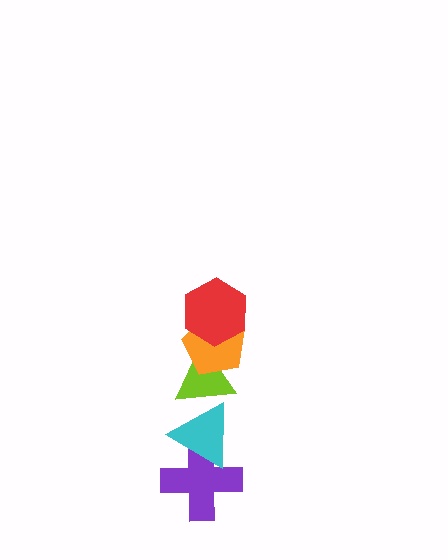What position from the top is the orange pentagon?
The orange pentagon is 2nd from the top.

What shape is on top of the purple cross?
The cyan triangle is on top of the purple cross.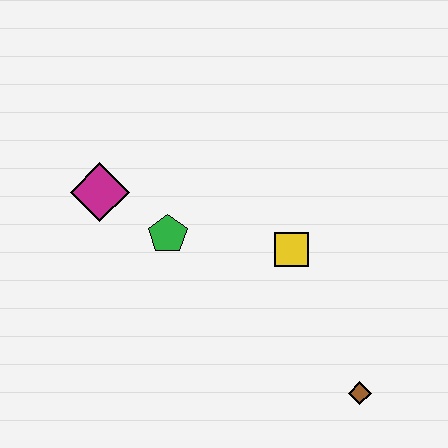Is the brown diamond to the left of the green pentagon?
No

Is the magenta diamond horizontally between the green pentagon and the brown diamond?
No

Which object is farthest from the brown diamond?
The magenta diamond is farthest from the brown diamond.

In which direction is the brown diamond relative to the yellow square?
The brown diamond is below the yellow square.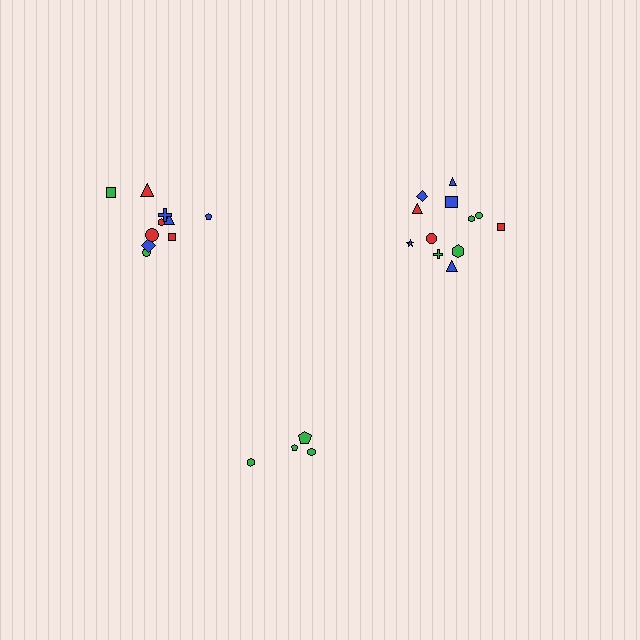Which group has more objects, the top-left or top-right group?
The top-right group.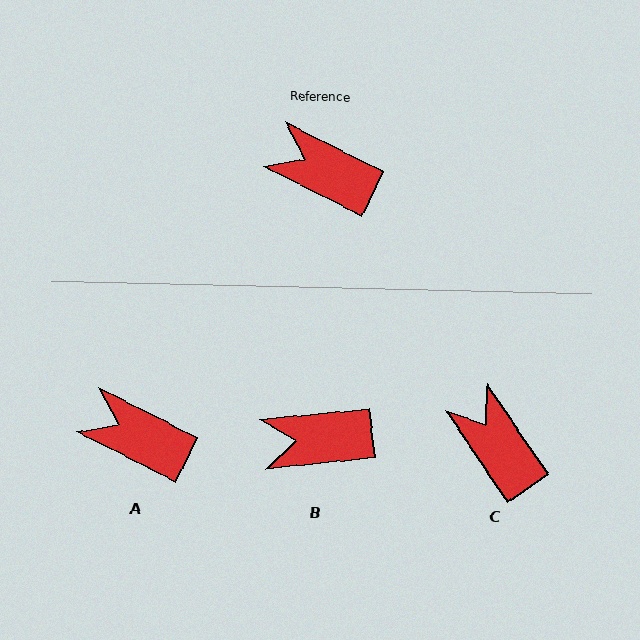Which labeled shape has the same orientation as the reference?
A.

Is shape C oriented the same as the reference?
No, it is off by about 29 degrees.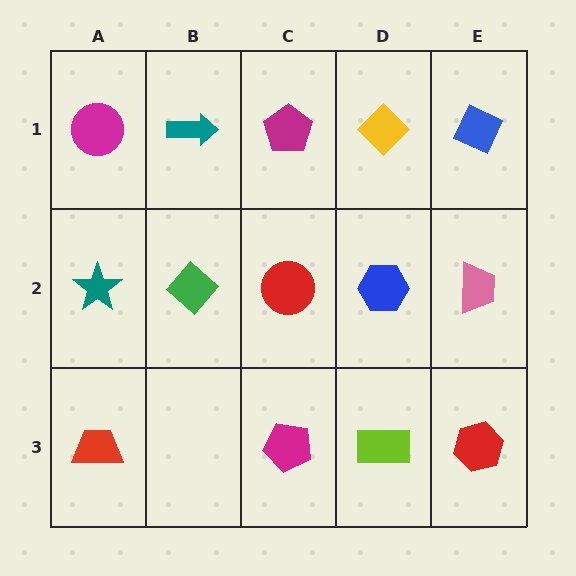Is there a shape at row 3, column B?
No, that cell is empty.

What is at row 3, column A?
A red trapezoid.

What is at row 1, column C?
A magenta pentagon.